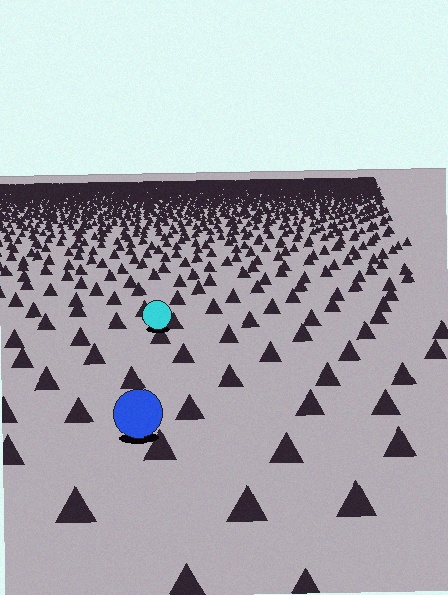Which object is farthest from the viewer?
The cyan circle is farthest from the viewer. It appears smaller and the ground texture around it is denser.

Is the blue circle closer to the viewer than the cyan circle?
Yes. The blue circle is closer — you can tell from the texture gradient: the ground texture is coarser near it.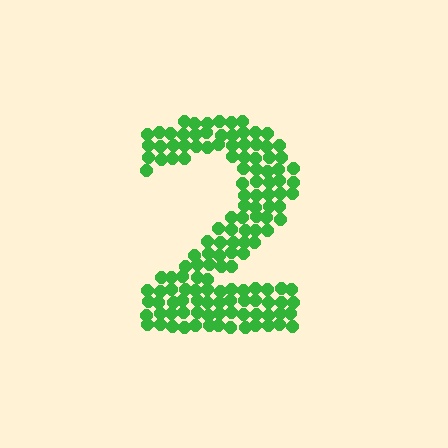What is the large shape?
The large shape is the digit 2.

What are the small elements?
The small elements are circles.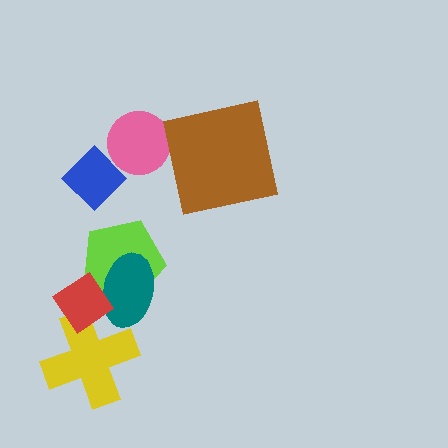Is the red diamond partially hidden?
No, no other shape covers it.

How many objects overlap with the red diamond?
3 objects overlap with the red diamond.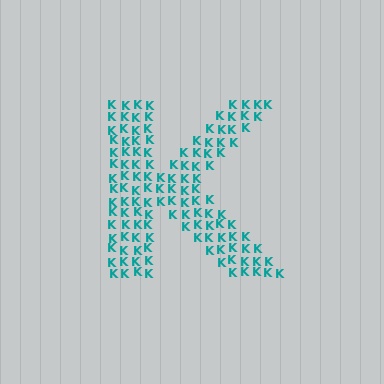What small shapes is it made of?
It is made of small letter K's.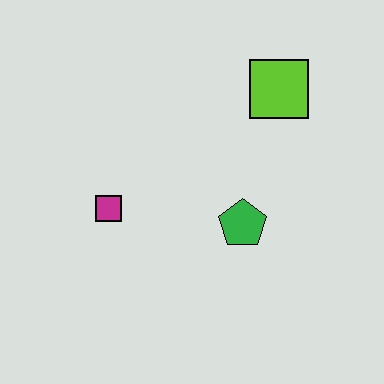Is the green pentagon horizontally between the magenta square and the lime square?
Yes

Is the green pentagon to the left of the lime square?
Yes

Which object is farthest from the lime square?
The magenta square is farthest from the lime square.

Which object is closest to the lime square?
The green pentagon is closest to the lime square.